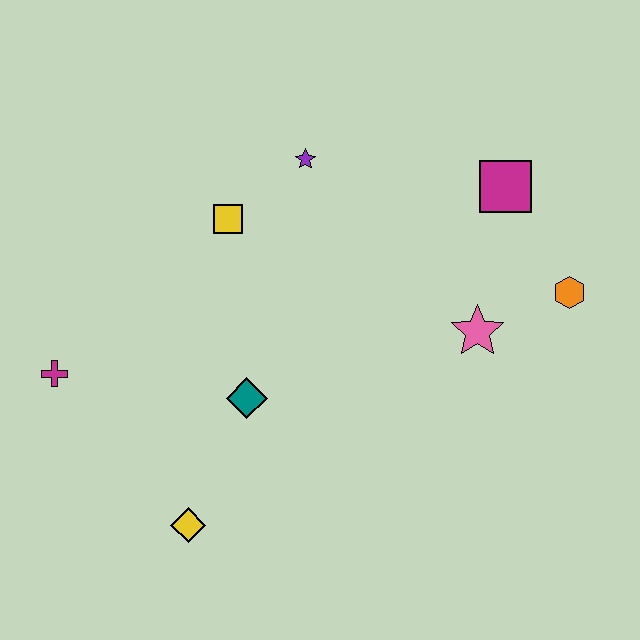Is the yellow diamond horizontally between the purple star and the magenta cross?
Yes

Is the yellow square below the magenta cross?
No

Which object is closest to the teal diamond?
The yellow diamond is closest to the teal diamond.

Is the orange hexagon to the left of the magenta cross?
No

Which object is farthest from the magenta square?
The magenta cross is farthest from the magenta square.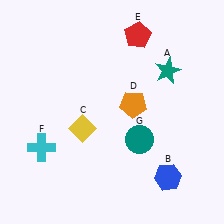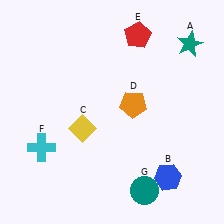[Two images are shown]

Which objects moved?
The objects that moved are: the teal star (A), the teal circle (G).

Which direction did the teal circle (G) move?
The teal circle (G) moved down.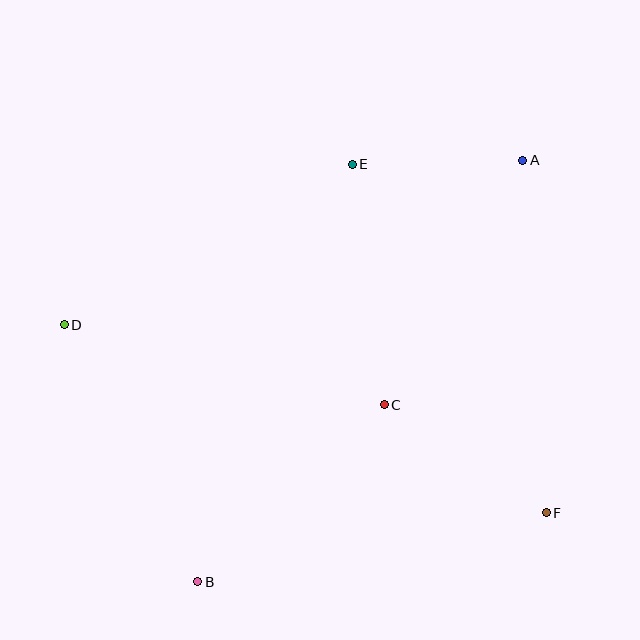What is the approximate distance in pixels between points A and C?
The distance between A and C is approximately 281 pixels.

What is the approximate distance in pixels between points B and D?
The distance between B and D is approximately 290 pixels.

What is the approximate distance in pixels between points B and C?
The distance between B and C is approximately 257 pixels.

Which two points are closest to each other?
Points A and E are closest to each other.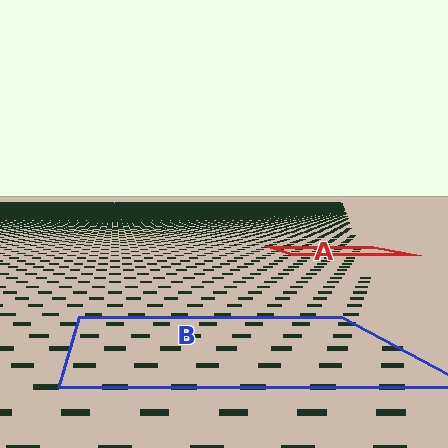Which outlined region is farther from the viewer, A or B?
Region A is farther from the viewer — the texture elements inside it appear smaller and more densely packed.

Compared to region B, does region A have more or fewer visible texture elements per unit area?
Region A has more texture elements per unit area — they are packed more densely because it is farther away.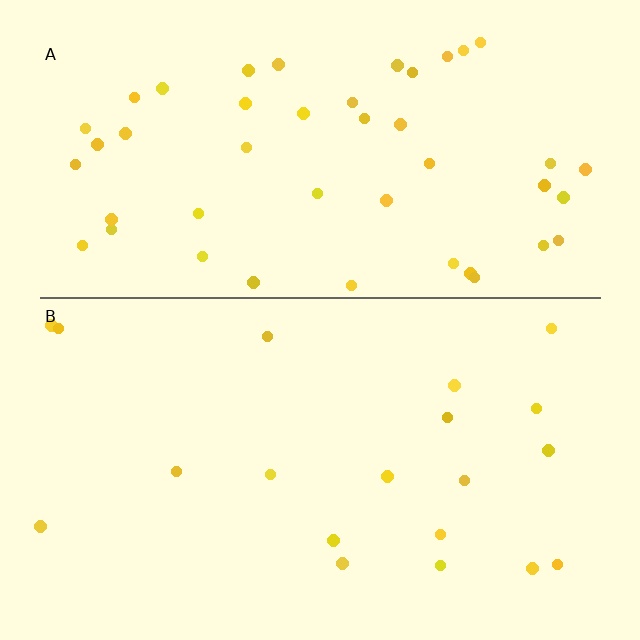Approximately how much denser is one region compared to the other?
Approximately 2.4× — region A over region B.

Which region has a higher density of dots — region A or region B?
A (the top).